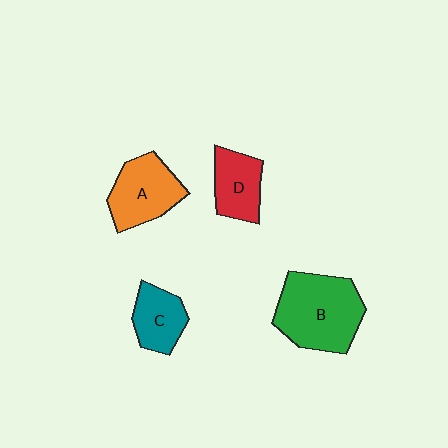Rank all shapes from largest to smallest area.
From largest to smallest: B (green), A (orange), D (red), C (teal).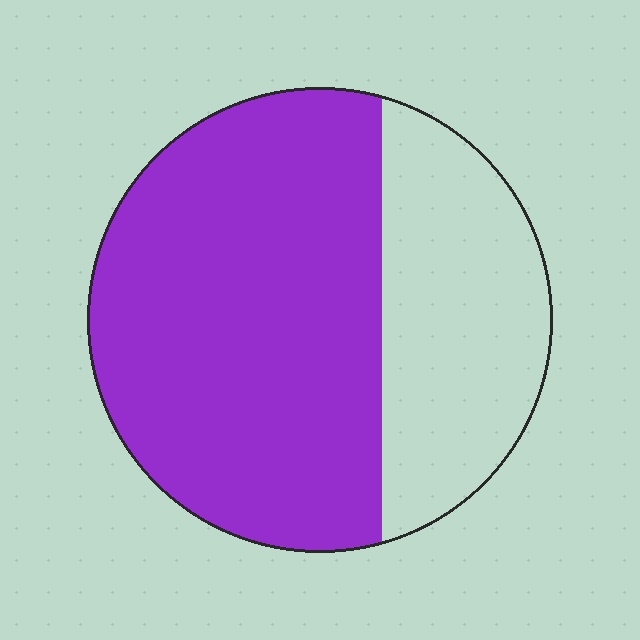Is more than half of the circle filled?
Yes.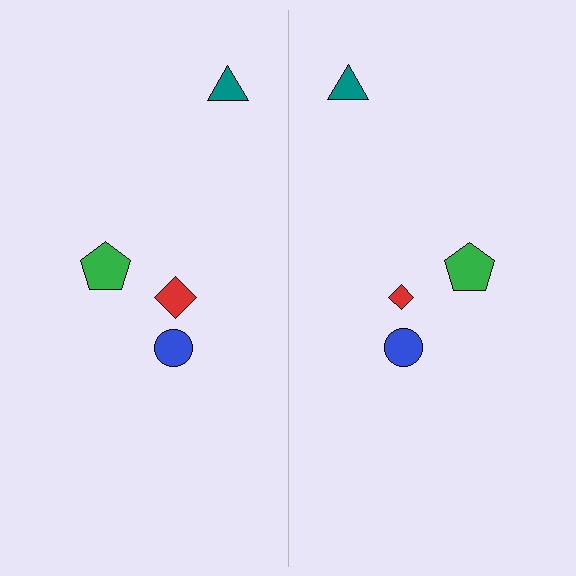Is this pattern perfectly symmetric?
No, the pattern is not perfectly symmetric. The red diamond on the right side has a different size than its mirror counterpart.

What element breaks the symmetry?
The red diamond on the right side has a different size than its mirror counterpart.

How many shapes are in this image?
There are 8 shapes in this image.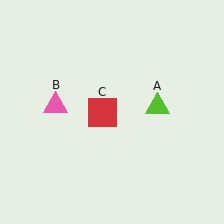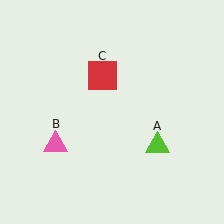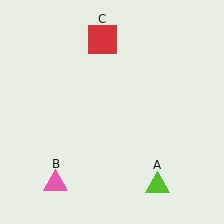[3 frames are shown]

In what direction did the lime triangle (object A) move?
The lime triangle (object A) moved down.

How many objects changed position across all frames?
3 objects changed position: lime triangle (object A), pink triangle (object B), red square (object C).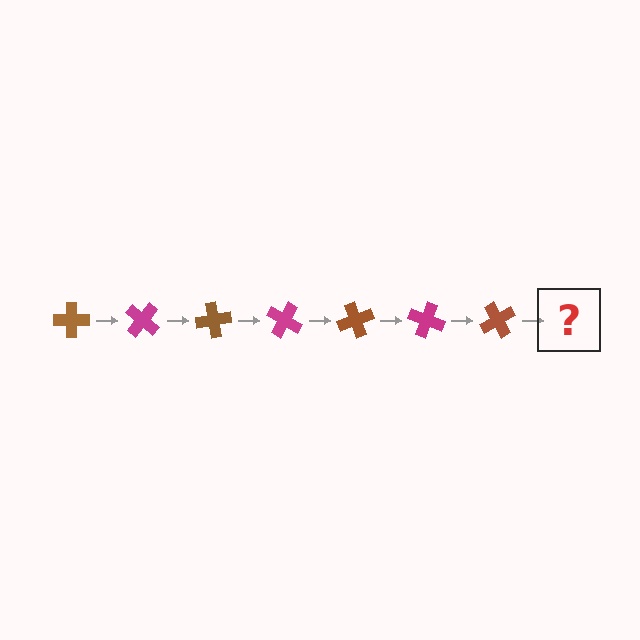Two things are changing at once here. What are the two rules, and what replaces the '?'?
The two rules are that it rotates 40 degrees each step and the color cycles through brown and magenta. The '?' should be a magenta cross, rotated 280 degrees from the start.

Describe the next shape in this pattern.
It should be a magenta cross, rotated 280 degrees from the start.